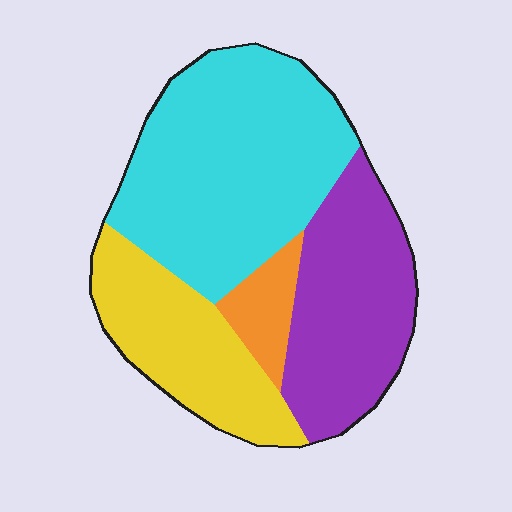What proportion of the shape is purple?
Purple covers about 30% of the shape.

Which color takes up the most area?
Cyan, at roughly 45%.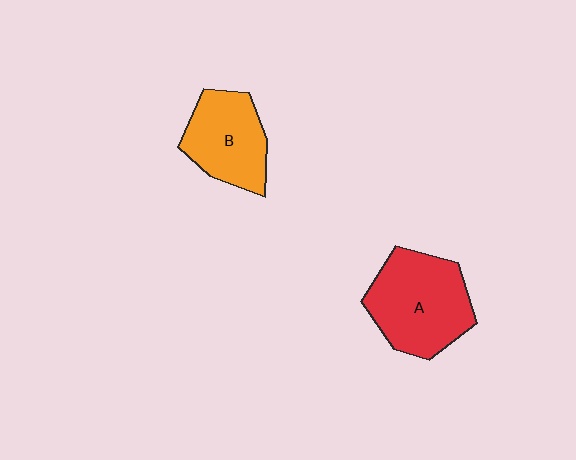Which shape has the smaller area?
Shape B (orange).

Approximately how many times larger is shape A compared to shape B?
Approximately 1.3 times.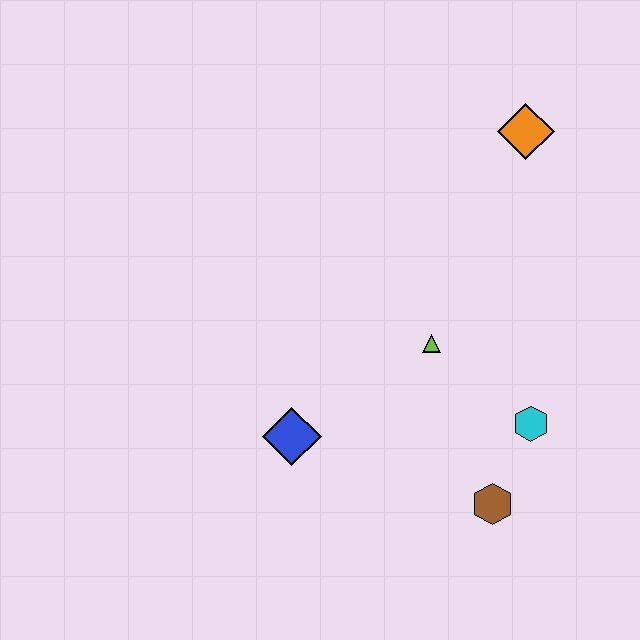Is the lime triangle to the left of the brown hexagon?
Yes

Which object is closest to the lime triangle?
The cyan hexagon is closest to the lime triangle.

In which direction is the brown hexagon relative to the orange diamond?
The brown hexagon is below the orange diamond.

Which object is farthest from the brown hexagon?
The orange diamond is farthest from the brown hexagon.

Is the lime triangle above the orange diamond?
No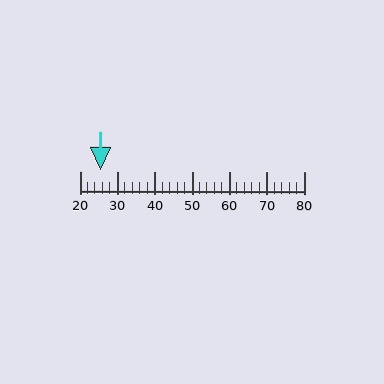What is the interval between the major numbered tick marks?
The major tick marks are spaced 10 units apart.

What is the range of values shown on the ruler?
The ruler shows values from 20 to 80.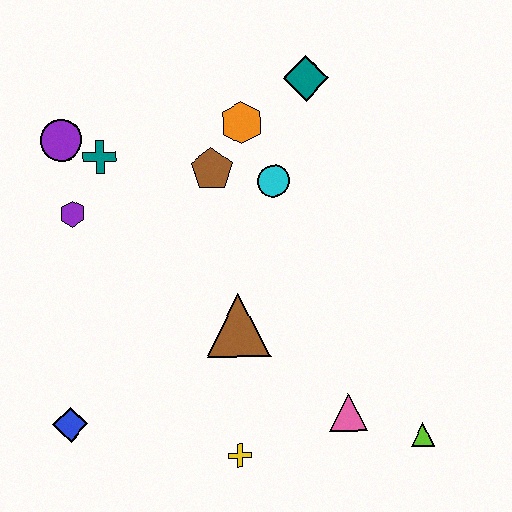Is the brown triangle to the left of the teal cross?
No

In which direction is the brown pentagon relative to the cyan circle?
The brown pentagon is to the left of the cyan circle.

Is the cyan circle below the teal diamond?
Yes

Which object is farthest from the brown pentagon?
The lime triangle is farthest from the brown pentagon.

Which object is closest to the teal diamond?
The orange hexagon is closest to the teal diamond.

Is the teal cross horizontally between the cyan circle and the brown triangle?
No